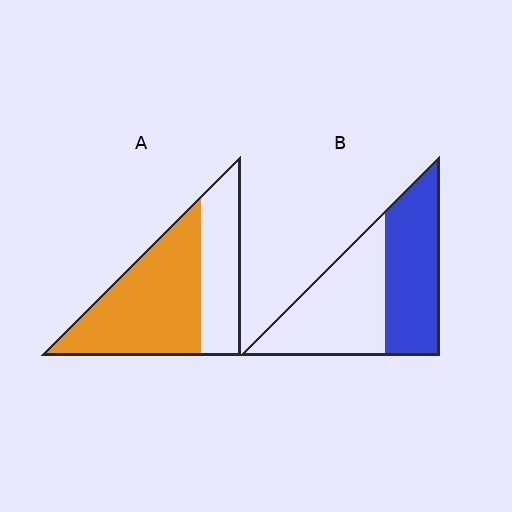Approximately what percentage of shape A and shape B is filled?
A is approximately 65% and B is approximately 45%.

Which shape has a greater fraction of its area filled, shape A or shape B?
Shape A.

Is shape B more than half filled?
Roughly half.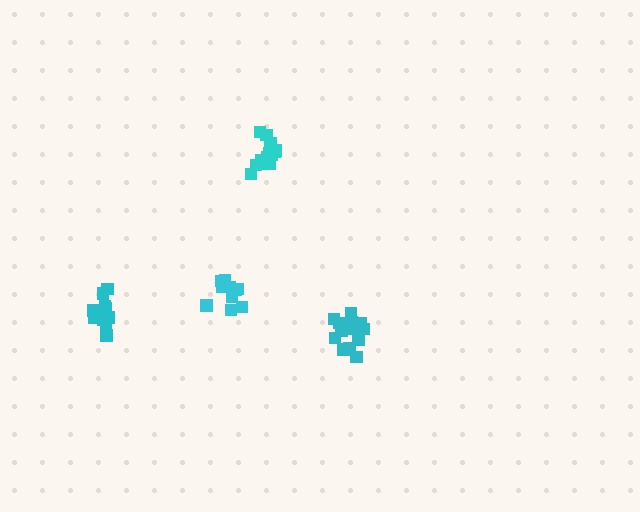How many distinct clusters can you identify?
There are 4 distinct clusters.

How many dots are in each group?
Group 1: 15 dots, Group 2: 14 dots, Group 3: 11 dots, Group 4: 13 dots (53 total).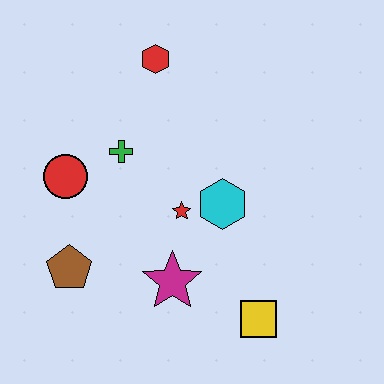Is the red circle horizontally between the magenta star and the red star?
No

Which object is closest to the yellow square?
The magenta star is closest to the yellow square.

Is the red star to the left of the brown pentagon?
No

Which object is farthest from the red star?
The red hexagon is farthest from the red star.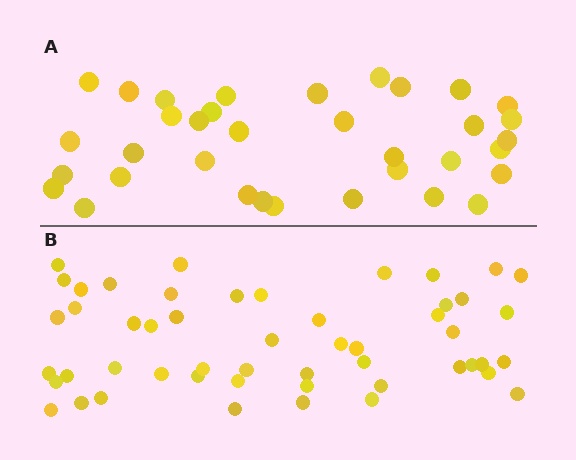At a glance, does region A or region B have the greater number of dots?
Region B (the bottom region) has more dots.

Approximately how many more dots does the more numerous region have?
Region B has approximately 15 more dots than region A.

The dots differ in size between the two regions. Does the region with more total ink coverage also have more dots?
No. Region A has more total ink coverage because its dots are larger, but region B actually contains more individual dots. Total area can be misleading — the number of items is what matters here.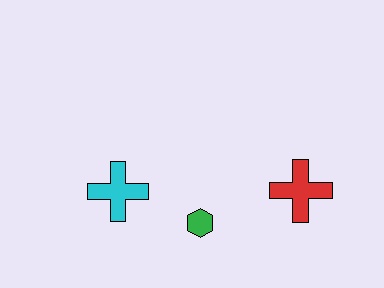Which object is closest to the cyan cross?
The green hexagon is closest to the cyan cross.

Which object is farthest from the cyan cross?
The red cross is farthest from the cyan cross.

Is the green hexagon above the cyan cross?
No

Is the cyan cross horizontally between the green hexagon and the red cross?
No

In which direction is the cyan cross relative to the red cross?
The cyan cross is to the left of the red cross.